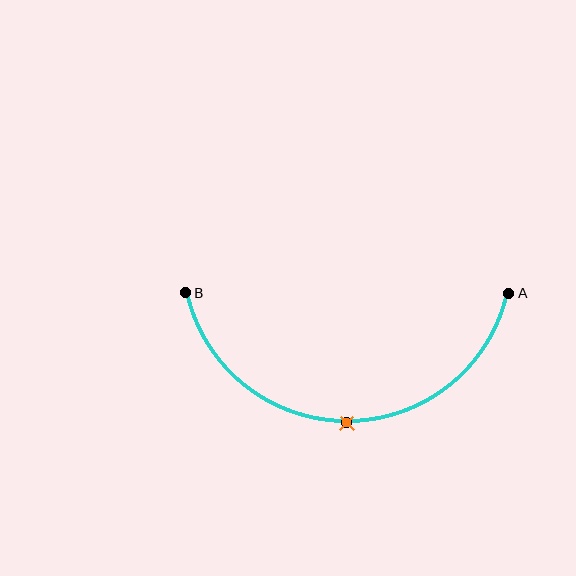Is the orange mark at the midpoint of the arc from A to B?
Yes. The orange mark lies on the arc at equal arc-length from both A and B — it is the arc midpoint.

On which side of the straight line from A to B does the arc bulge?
The arc bulges below the straight line connecting A and B.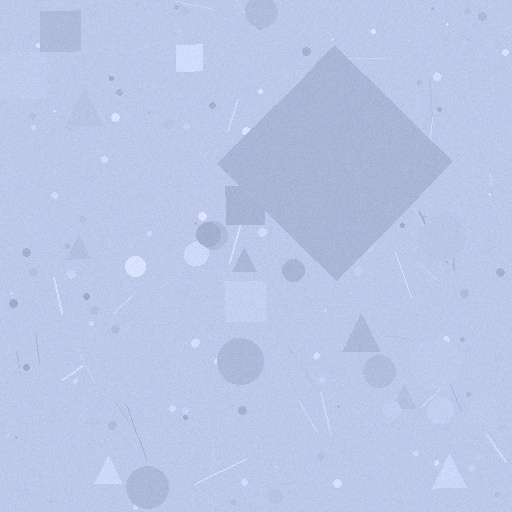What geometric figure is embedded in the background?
A diamond is embedded in the background.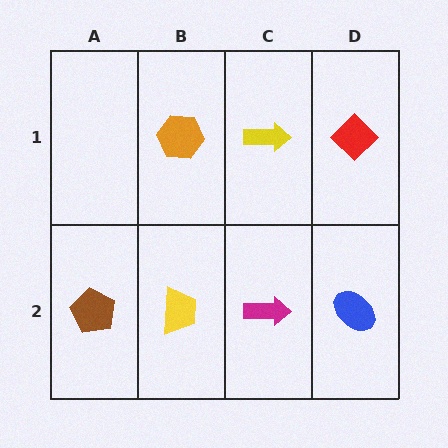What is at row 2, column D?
A blue ellipse.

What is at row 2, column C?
A magenta arrow.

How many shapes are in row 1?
3 shapes.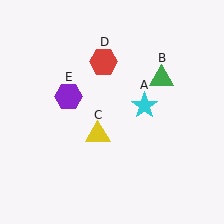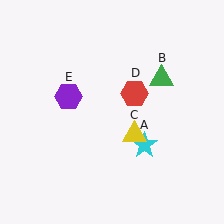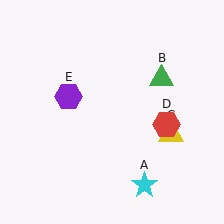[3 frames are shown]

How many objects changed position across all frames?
3 objects changed position: cyan star (object A), yellow triangle (object C), red hexagon (object D).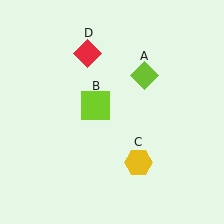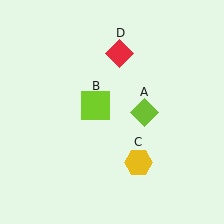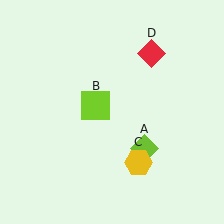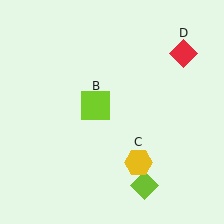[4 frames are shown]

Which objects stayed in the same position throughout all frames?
Lime square (object B) and yellow hexagon (object C) remained stationary.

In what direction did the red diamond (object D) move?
The red diamond (object D) moved right.